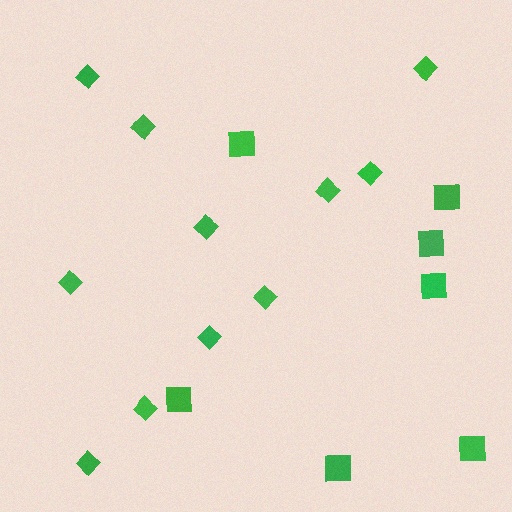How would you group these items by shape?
There are 2 groups: one group of squares (7) and one group of diamonds (11).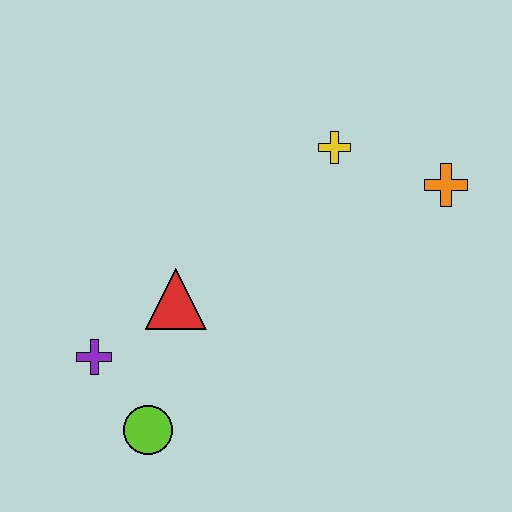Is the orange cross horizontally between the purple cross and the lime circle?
No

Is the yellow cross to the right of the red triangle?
Yes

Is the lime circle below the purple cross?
Yes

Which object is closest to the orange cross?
The yellow cross is closest to the orange cross.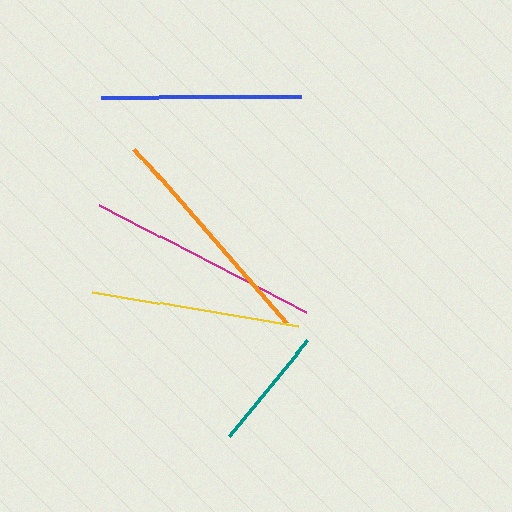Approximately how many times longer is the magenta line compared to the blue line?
The magenta line is approximately 1.2 times the length of the blue line.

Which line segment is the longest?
The magenta line is the longest at approximately 233 pixels.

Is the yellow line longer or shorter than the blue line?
The yellow line is longer than the blue line.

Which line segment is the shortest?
The teal line is the shortest at approximately 124 pixels.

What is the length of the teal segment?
The teal segment is approximately 124 pixels long.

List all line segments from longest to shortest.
From longest to shortest: magenta, orange, yellow, blue, teal.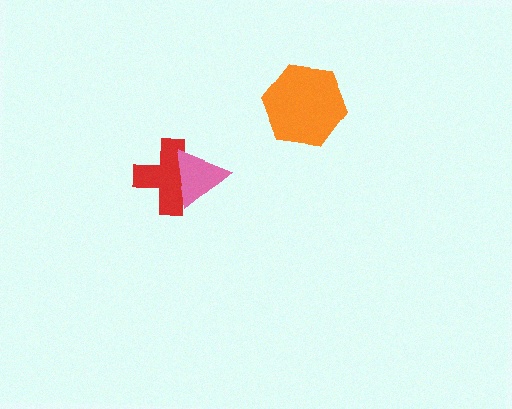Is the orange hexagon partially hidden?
No, no other shape covers it.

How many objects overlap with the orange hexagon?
0 objects overlap with the orange hexagon.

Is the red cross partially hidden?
Yes, it is partially covered by another shape.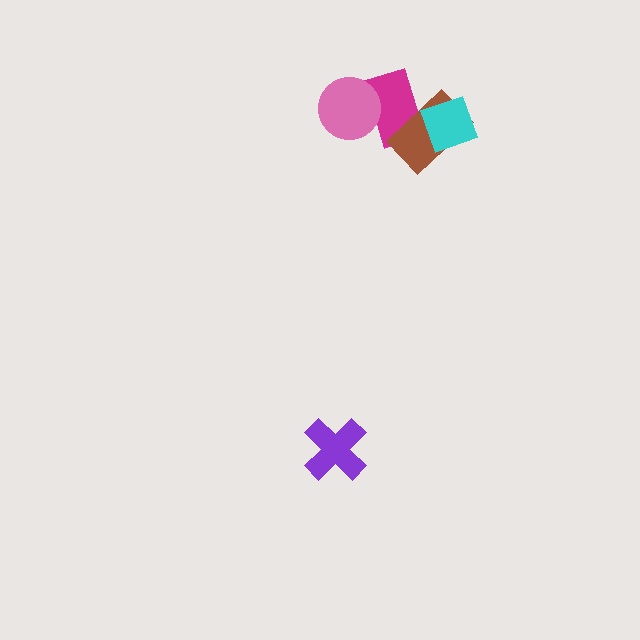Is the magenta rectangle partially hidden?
Yes, it is partially covered by another shape.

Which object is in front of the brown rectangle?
The cyan diamond is in front of the brown rectangle.